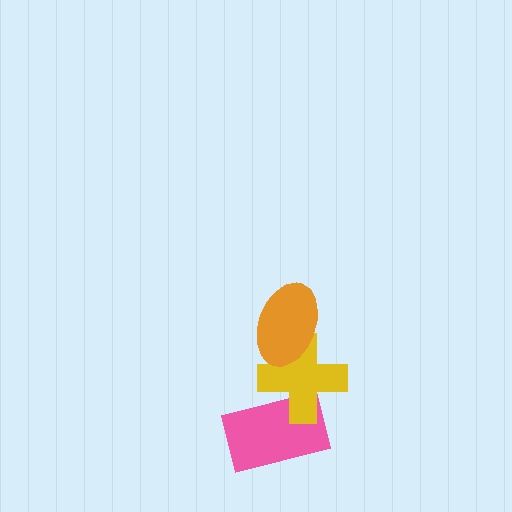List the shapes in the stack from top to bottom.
From top to bottom: the orange ellipse, the yellow cross, the pink rectangle.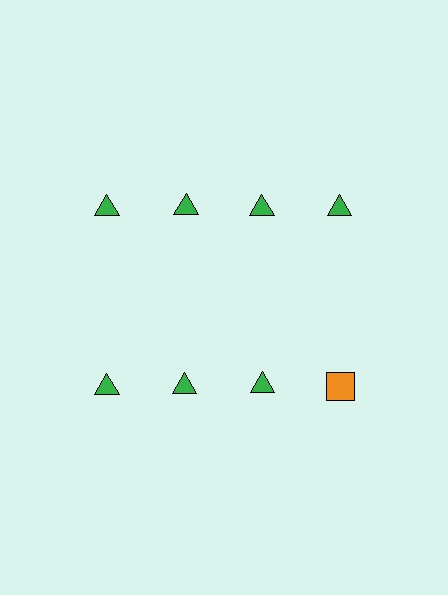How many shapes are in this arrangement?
There are 8 shapes arranged in a grid pattern.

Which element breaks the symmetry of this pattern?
The orange square in the second row, second from right column breaks the symmetry. All other shapes are green triangles.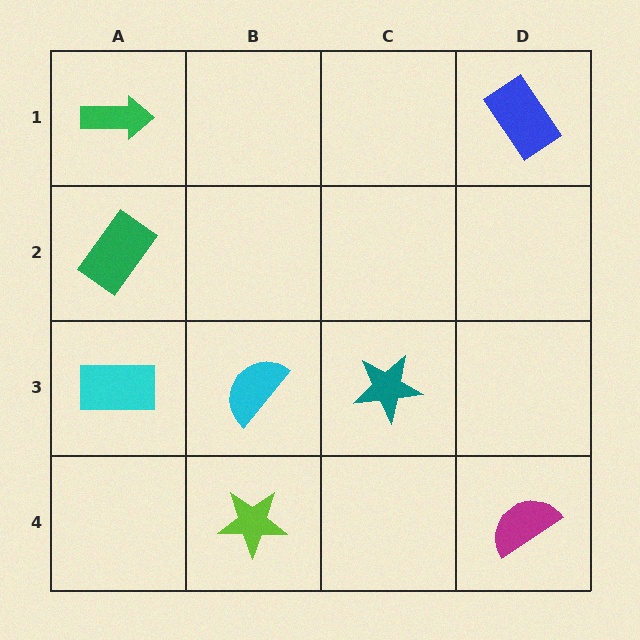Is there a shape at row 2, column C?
No, that cell is empty.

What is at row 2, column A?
A green rectangle.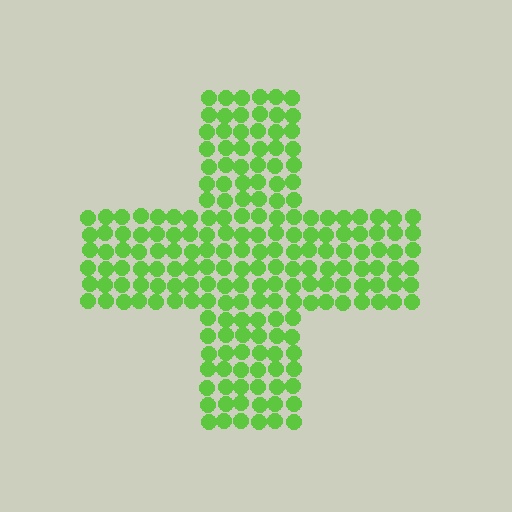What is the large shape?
The large shape is a cross.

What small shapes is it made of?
It is made of small circles.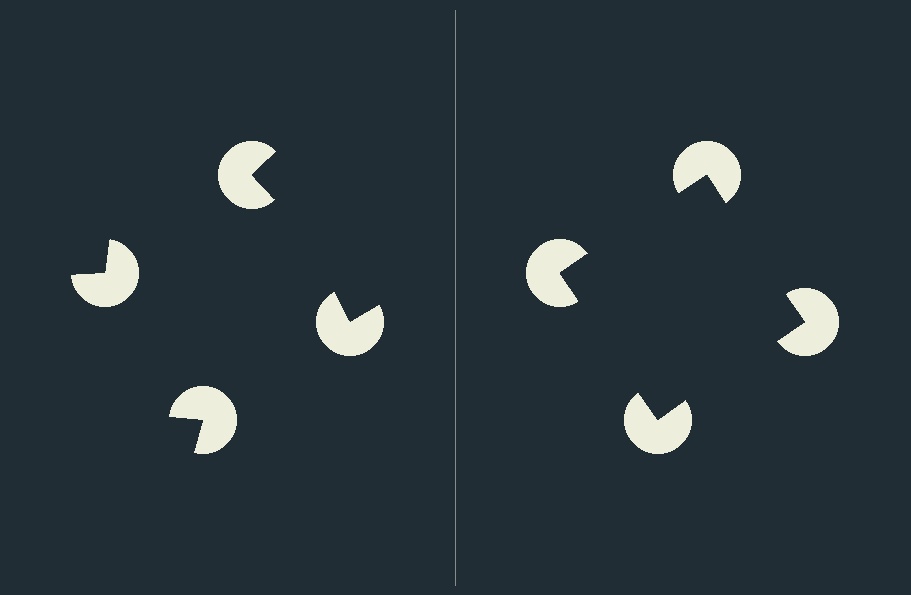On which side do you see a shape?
An illusory square appears on the right side. On the left side the wedge cuts are rotated, so no coherent shape forms.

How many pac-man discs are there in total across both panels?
8 — 4 on each side.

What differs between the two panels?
The pac-man discs are positioned identically on both sides; only the wedge orientations differ. On the right they align to a square; on the left they are misaligned.